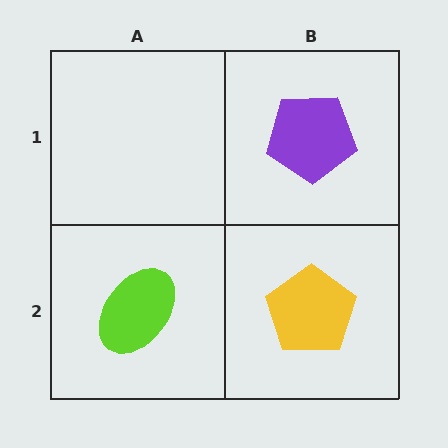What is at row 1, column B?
A purple pentagon.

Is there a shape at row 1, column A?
No, that cell is empty.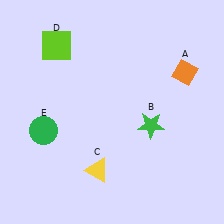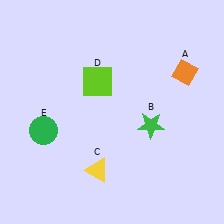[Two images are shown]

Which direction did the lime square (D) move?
The lime square (D) moved right.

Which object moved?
The lime square (D) moved right.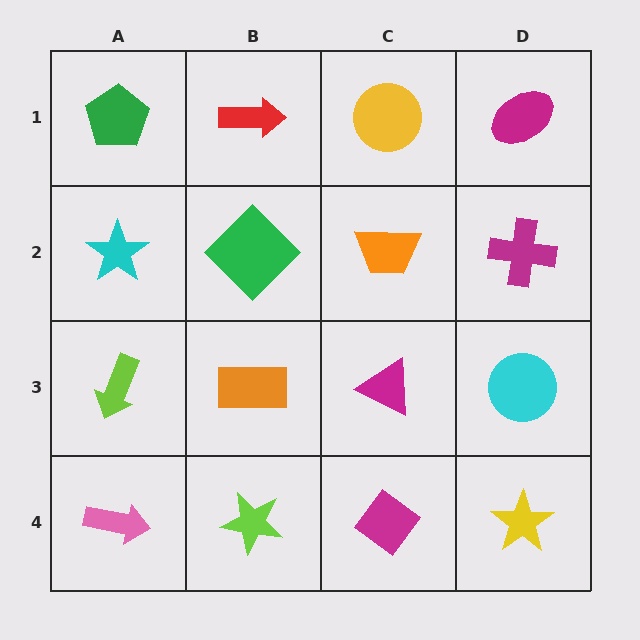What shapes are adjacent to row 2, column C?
A yellow circle (row 1, column C), a magenta triangle (row 3, column C), a green diamond (row 2, column B), a magenta cross (row 2, column D).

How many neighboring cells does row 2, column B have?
4.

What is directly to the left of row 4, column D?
A magenta diamond.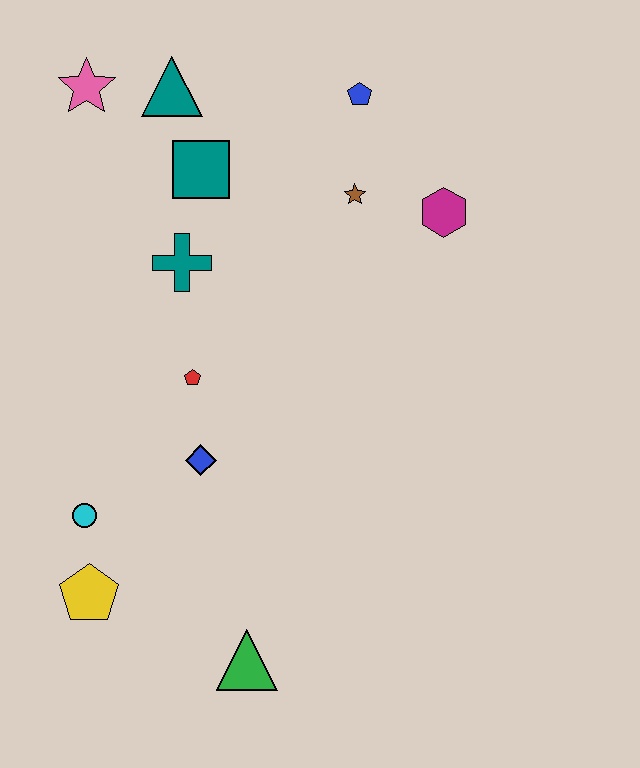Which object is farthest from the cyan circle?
The blue pentagon is farthest from the cyan circle.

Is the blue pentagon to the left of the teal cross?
No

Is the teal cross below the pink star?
Yes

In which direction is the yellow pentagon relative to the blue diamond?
The yellow pentagon is below the blue diamond.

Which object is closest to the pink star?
The teal triangle is closest to the pink star.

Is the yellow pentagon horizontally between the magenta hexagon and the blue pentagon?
No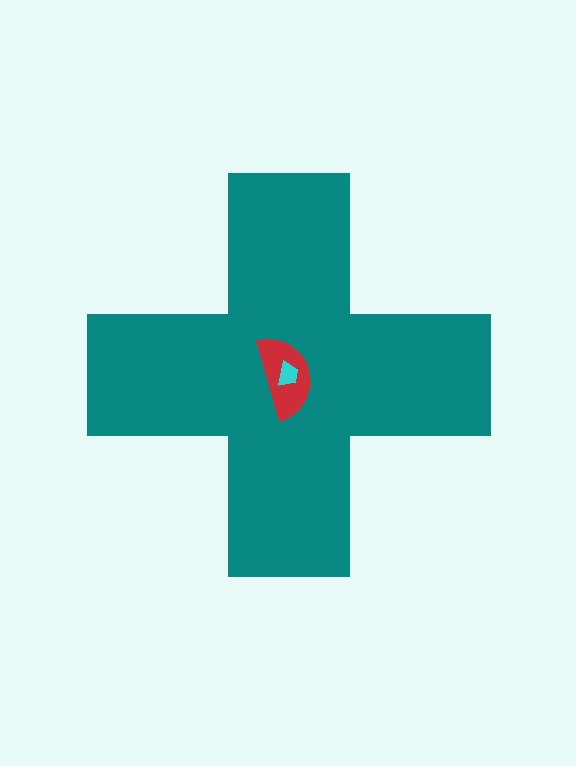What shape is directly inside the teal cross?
The red semicircle.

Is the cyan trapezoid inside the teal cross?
Yes.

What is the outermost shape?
The teal cross.